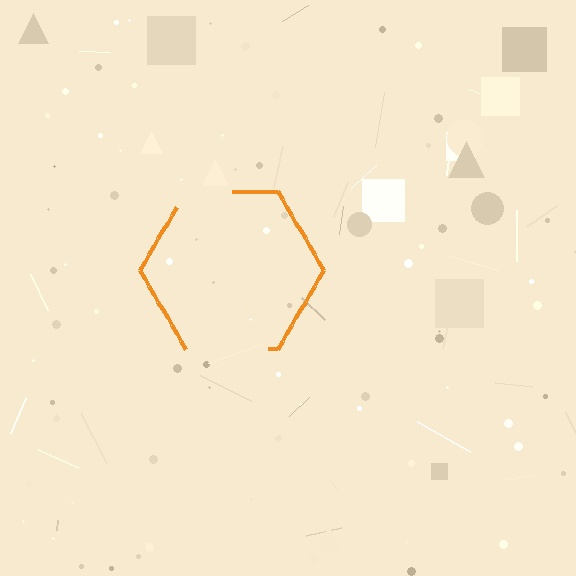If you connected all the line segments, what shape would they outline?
They would outline a hexagon.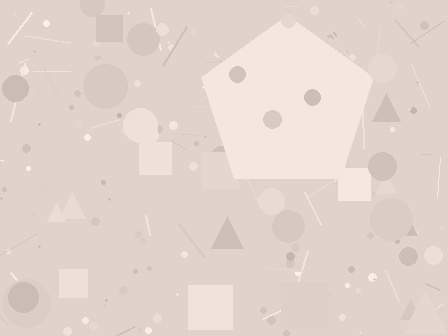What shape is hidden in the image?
A pentagon is hidden in the image.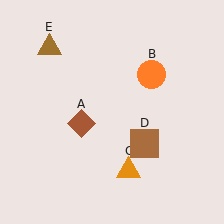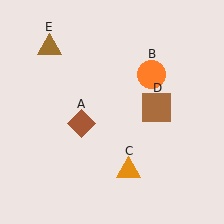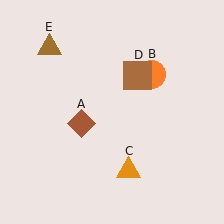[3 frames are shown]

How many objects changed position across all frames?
1 object changed position: brown square (object D).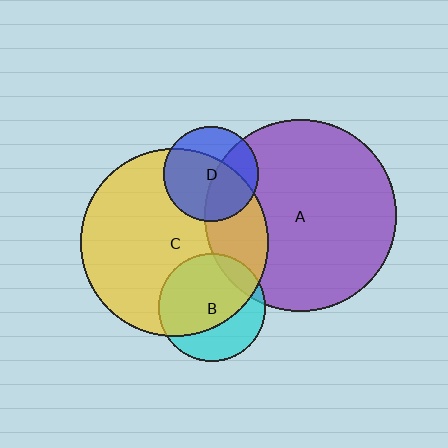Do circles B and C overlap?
Yes.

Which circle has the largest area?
Circle A (purple).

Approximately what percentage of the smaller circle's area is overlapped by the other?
Approximately 65%.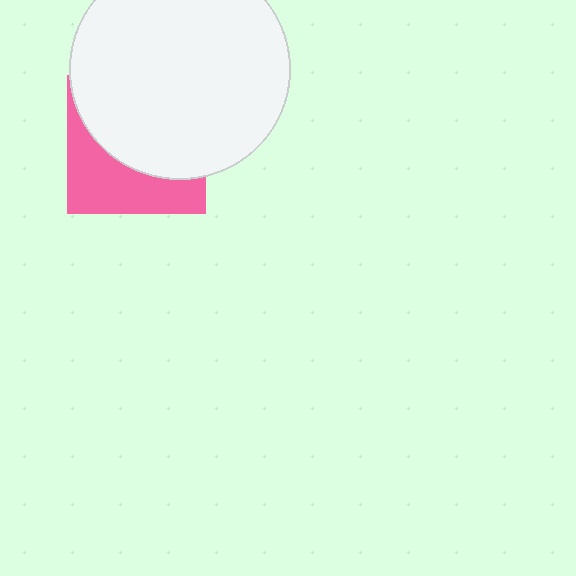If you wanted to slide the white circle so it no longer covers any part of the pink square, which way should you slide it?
Slide it up — that is the most direct way to separate the two shapes.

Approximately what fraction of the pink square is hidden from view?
Roughly 61% of the pink square is hidden behind the white circle.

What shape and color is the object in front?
The object in front is a white circle.